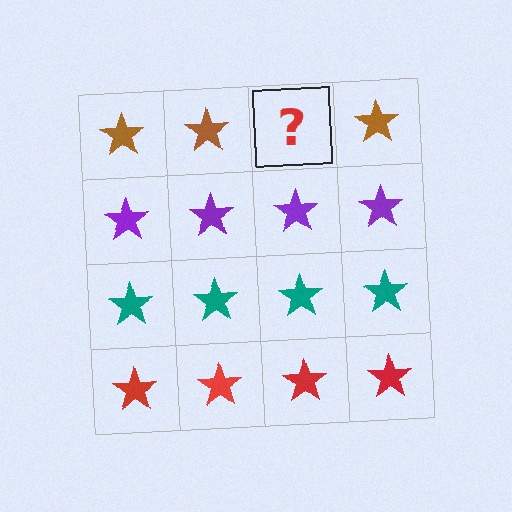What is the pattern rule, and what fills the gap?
The rule is that each row has a consistent color. The gap should be filled with a brown star.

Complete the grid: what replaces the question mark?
The question mark should be replaced with a brown star.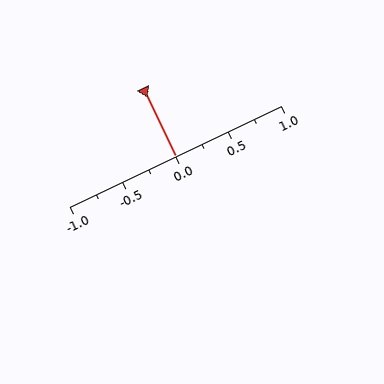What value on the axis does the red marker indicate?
The marker indicates approximately 0.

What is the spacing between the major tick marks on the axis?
The major ticks are spaced 0.5 apart.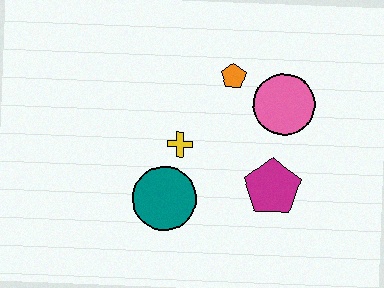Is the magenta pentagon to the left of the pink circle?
Yes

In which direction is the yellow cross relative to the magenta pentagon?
The yellow cross is to the left of the magenta pentagon.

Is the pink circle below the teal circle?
No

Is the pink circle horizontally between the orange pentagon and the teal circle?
No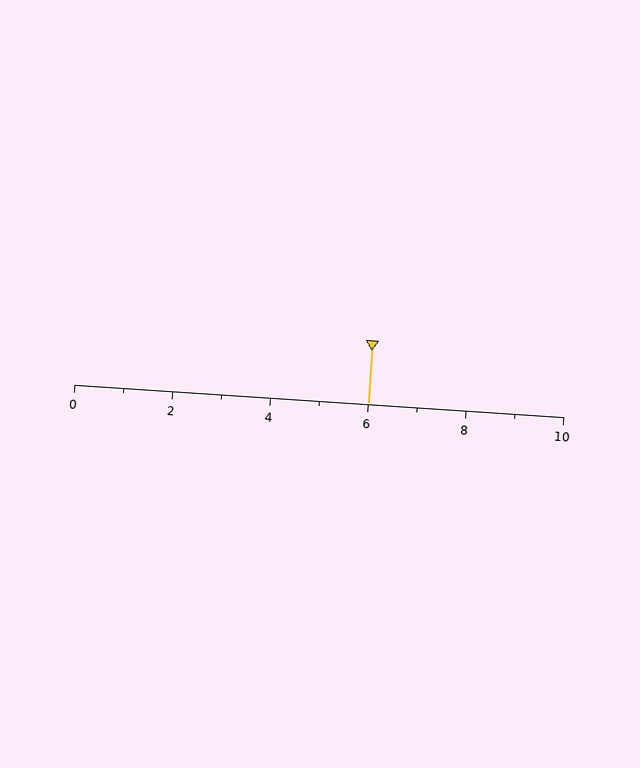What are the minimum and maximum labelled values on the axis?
The axis runs from 0 to 10.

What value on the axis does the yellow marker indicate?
The marker indicates approximately 6.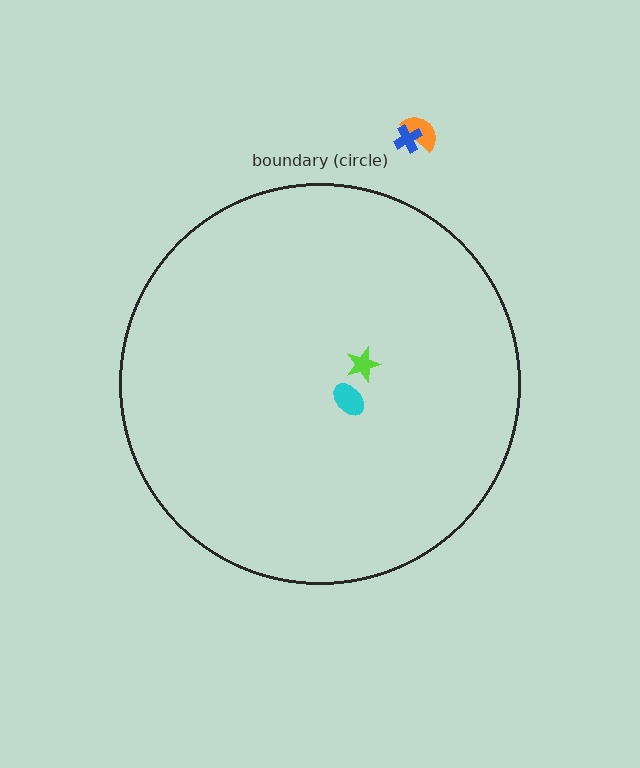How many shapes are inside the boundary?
2 inside, 2 outside.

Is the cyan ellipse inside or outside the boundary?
Inside.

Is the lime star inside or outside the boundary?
Inside.